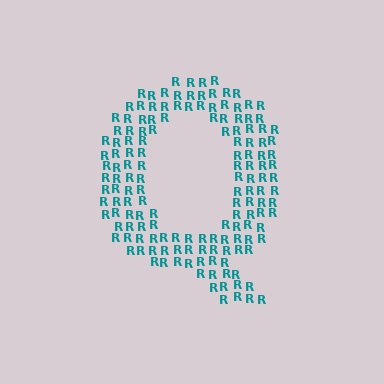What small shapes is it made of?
It is made of small letter R's.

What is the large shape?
The large shape is the letter Q.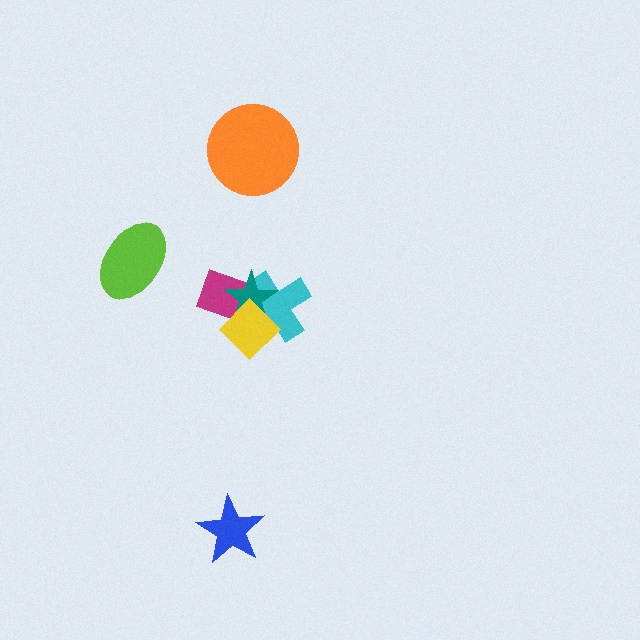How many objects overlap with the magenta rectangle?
3 objects overlap with the magenta rectangle.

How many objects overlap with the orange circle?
0 objects overlap with the orange circle.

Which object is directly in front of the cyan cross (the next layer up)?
The teal star is directly in front of the cyan cross.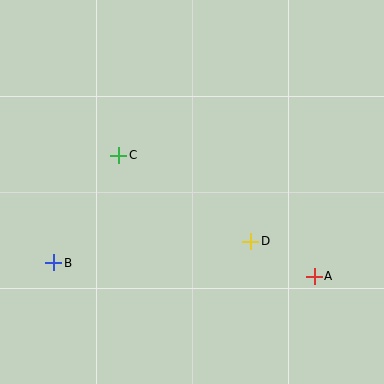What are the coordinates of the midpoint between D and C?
The midpoint between D and C is at (185, 198).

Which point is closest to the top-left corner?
Point C is closest to the top-left corner.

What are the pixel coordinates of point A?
Point A is at (314, 276).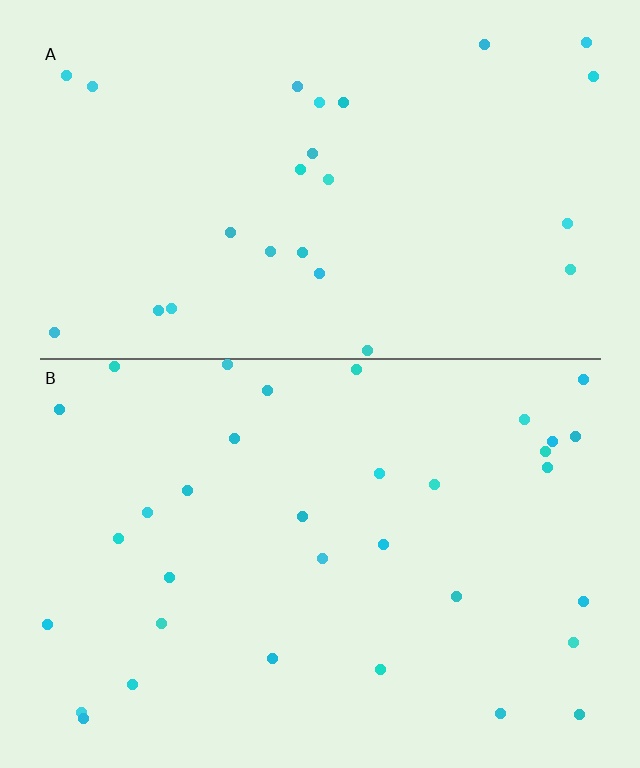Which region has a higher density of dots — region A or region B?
B (the bottom).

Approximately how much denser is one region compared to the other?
Approximately 1.4× — region B over region A.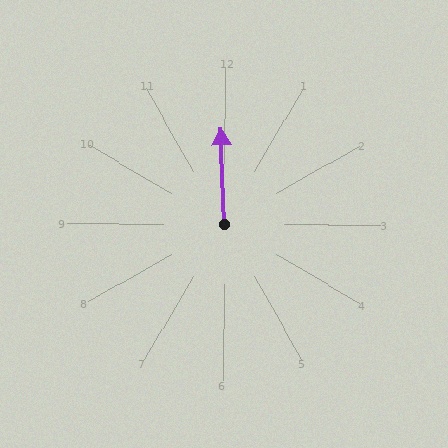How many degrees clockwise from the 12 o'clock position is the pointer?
Approximately 358 degrees.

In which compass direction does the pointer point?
North.